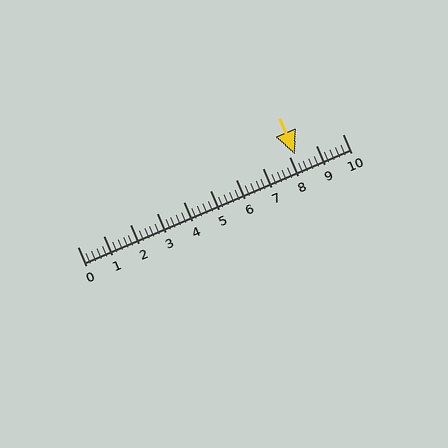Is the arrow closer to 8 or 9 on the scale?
The arrow is closer to 8.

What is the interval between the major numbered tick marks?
The major tick marks are spaced 1 units apart.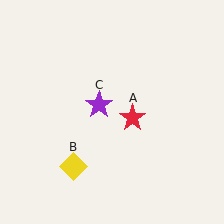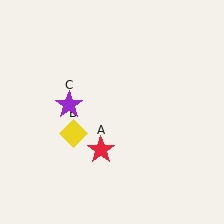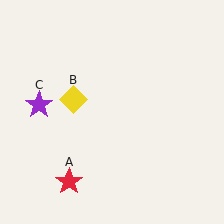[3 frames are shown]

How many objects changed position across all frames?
3 objects changed position: red star (object A), yellow diamond (object B), purple star (object C).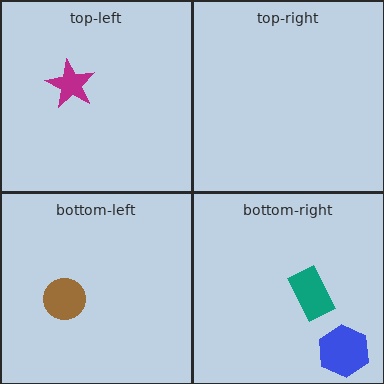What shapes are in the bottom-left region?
The brown circle.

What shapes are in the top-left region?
The magenta star.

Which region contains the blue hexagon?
The bottom-right region.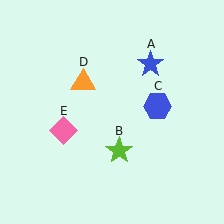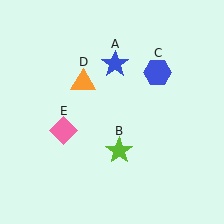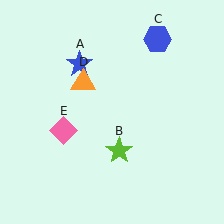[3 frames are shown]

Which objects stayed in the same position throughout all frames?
Lime star (object B) and orange triangle (object D) and pink diamond (object E) remained stationary.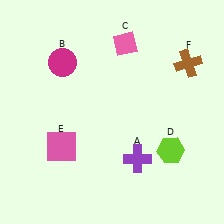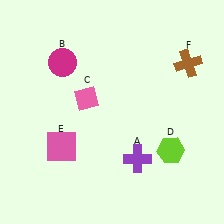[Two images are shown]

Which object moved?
The pink diamond (C) moved down.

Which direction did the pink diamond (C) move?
The pink diamond (C) moved down.